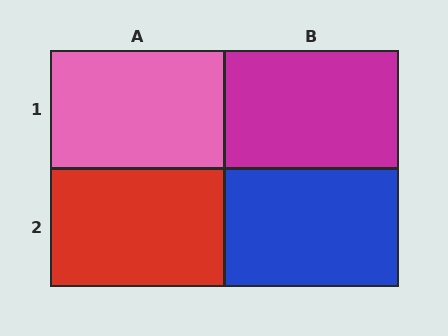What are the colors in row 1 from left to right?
Pink, magenta.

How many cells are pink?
1 cell is pink.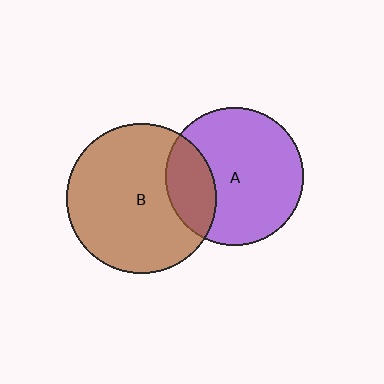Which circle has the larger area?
Circle B (brown).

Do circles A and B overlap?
Yes.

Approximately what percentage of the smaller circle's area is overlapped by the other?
Approximately 25%.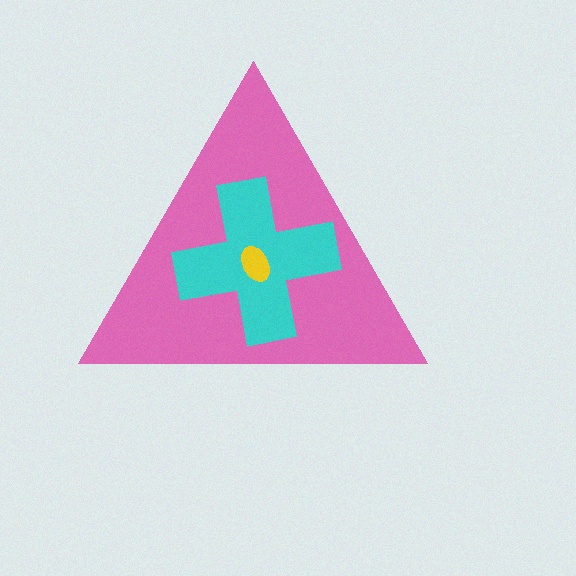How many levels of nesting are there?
3.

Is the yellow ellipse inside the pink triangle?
Yes.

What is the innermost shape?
The yellow ellipse.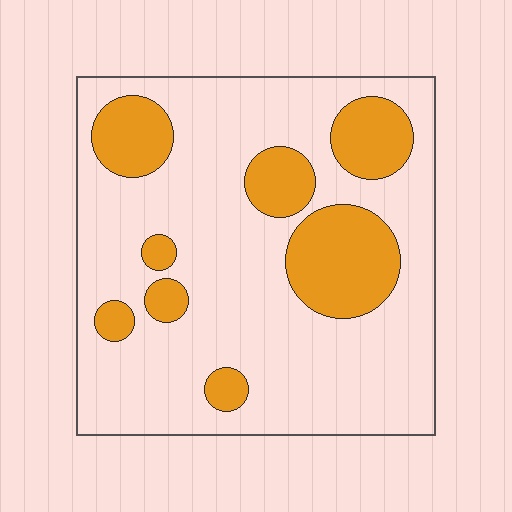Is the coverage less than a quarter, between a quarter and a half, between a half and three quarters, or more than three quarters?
Less than a quarter.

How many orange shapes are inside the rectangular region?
8.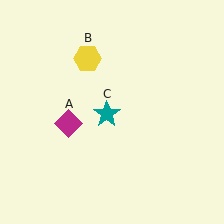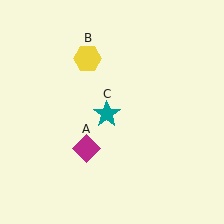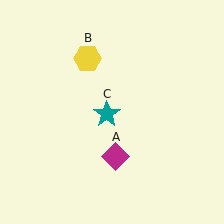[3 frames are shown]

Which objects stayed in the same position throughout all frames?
Yellow hexagon (object B) and teal star (object C) remained stationary.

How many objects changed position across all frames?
1 object changed position: magenta diamond (object A).